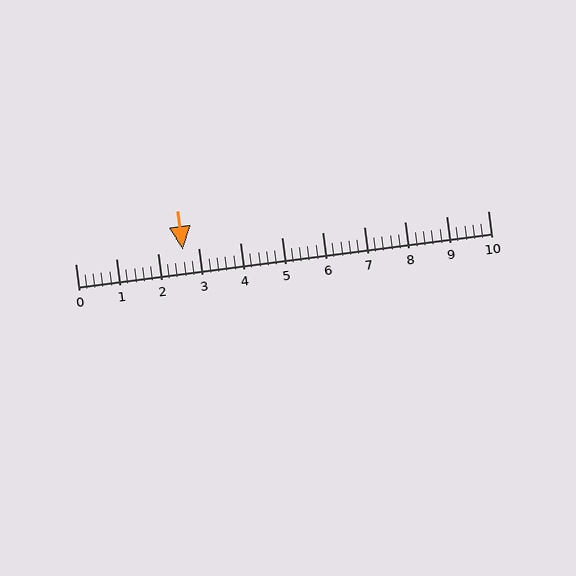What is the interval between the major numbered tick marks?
The major tick marks are spaced 1 units apart.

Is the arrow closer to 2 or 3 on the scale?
The arrow is closer to 3.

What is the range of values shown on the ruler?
The ruler shows values from 0 to 10.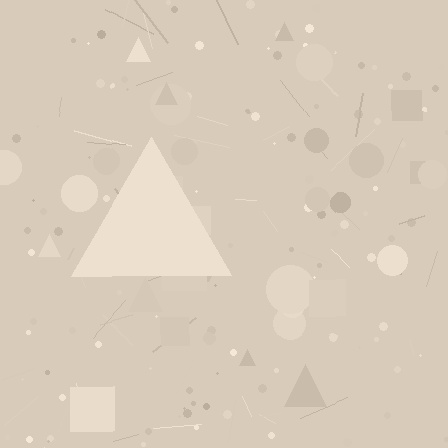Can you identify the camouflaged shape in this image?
The camouflaged shape is a triangle.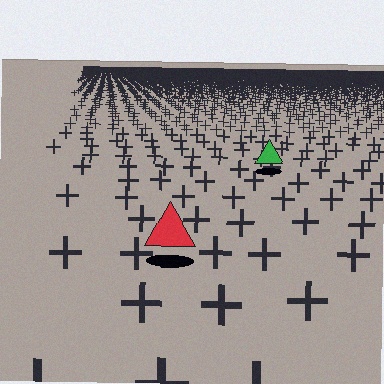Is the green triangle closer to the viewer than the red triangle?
No. The red triangle is closer — you can tell from the texture gradient: the ground texture is coarser near it.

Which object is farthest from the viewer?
The green triangle is farthest from the viewer. It appears smaller and the ground texture around it is denser.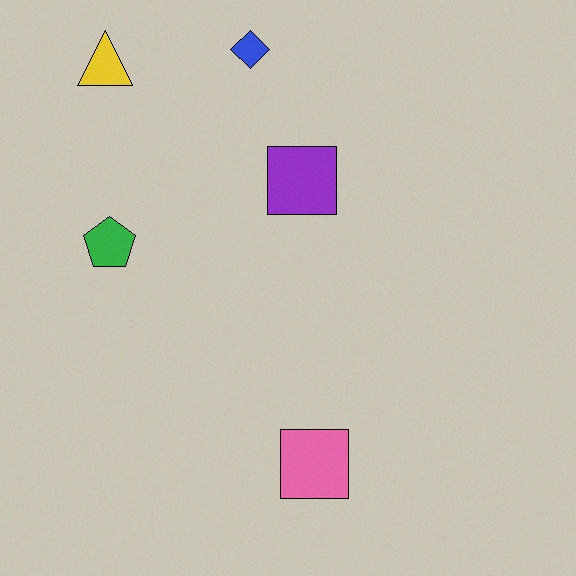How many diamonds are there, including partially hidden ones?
There is 1 diamond.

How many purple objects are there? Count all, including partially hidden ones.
There is 1 purple object.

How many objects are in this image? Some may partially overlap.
There are 5 objects.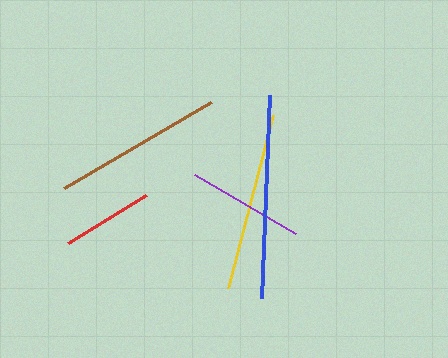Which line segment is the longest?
The blue line is the longest at approximately 203 pixels.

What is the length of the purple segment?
The purple segment is approximately 117 pixels long.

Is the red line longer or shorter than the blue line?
The blue line is longer than the red line.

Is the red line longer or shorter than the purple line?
The purple line is longer than the red line.